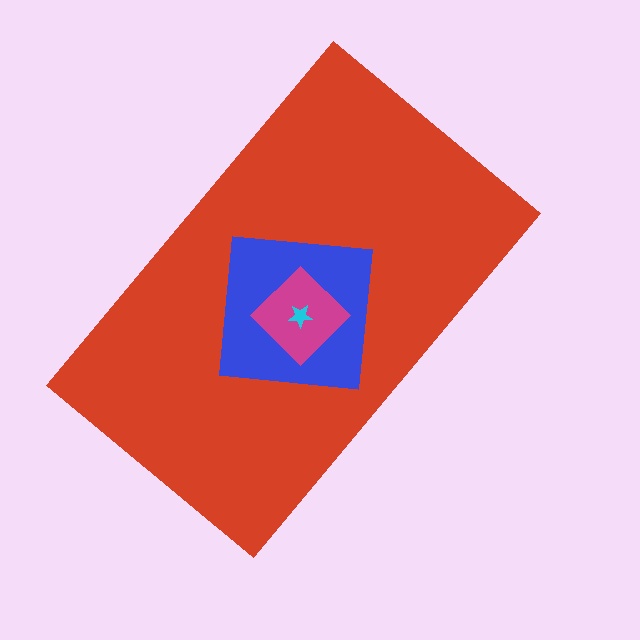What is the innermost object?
The cyan star.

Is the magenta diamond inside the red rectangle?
Yes.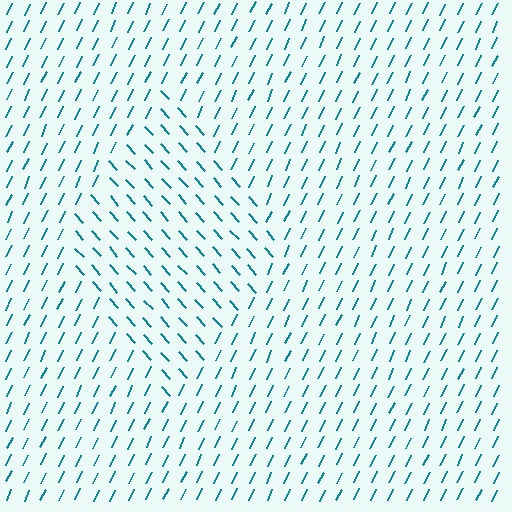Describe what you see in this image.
The image is filled with small teal line segments. A diamond region in the image has lines oriented differently from the surrounding lines, creating a visible texture boundary.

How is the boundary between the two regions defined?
The boundary is defined purely by a change in line orientation (approximately 67 degrees difference). All lines are the same color and thickness.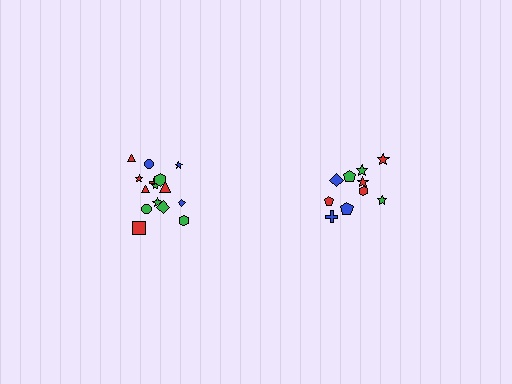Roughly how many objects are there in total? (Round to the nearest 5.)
Roughly 25 objects in total.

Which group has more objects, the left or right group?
The left group.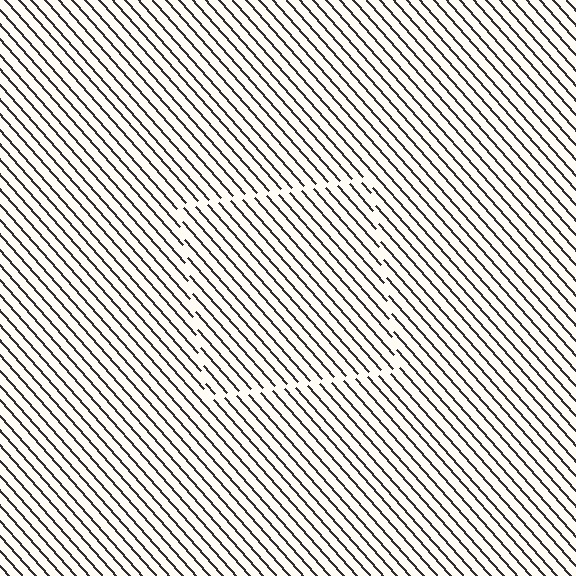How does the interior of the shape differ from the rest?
The interior of the shape contains the same grating, shifted by half a period — the contour is defined by the phase discontinuity where line-ends from the inner and outer gratings abut.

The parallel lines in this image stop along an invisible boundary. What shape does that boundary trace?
An illusory square. The interior of the shape contains the same grating, shifted by half a period — the contour is defined by the phase discontinuity where line-ends from the inner and outer gratings abut.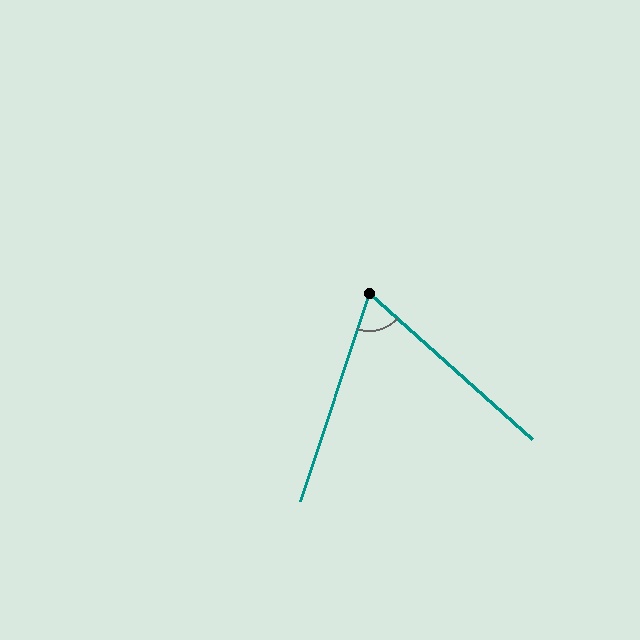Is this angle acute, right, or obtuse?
It is acute.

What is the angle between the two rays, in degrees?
Approximately 67 degrees.